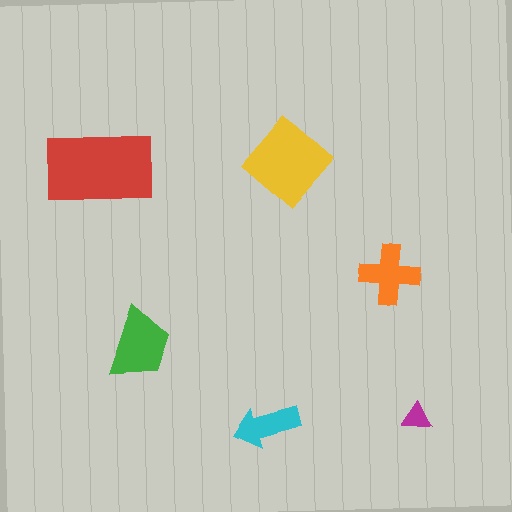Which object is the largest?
The red rectangle.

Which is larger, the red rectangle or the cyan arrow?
The red rectangle.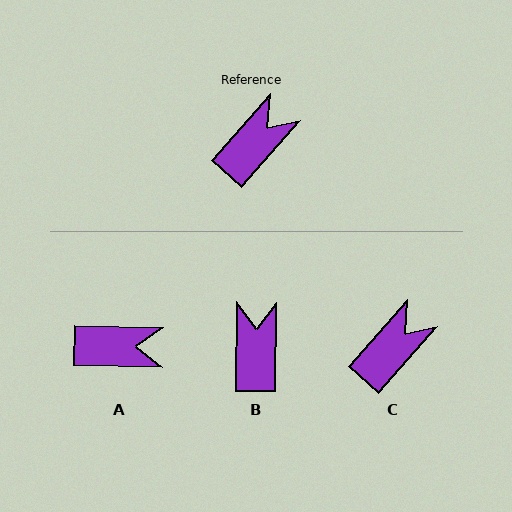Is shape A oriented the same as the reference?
No, it is off by about 50 degrees.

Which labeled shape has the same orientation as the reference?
C.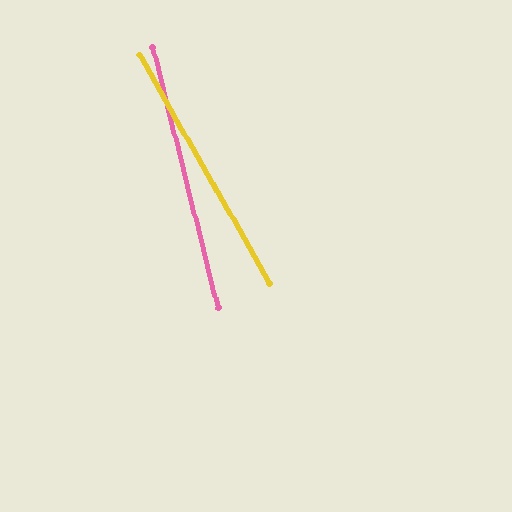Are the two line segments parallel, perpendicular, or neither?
Neither parallel nor perpendicular — they differ by about 16°.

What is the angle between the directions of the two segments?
Approximately 16 degrees.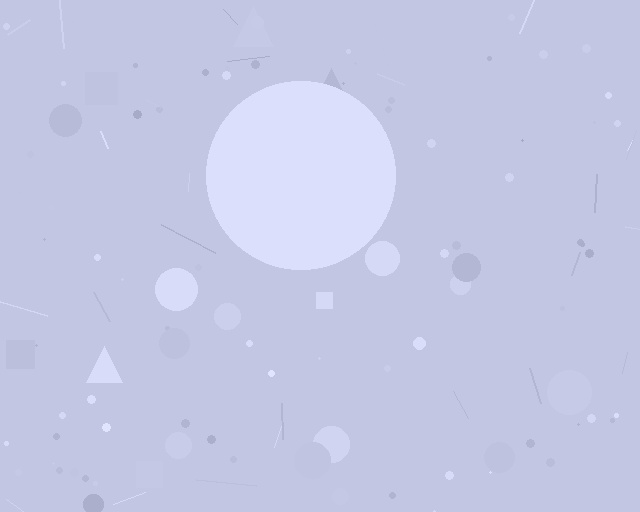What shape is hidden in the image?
A circle is hidden in the image.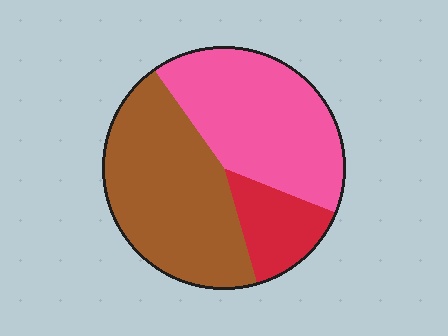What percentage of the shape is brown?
Brown covers 45% of the shape.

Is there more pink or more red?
Pink.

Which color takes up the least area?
Red, at roughly 15%.